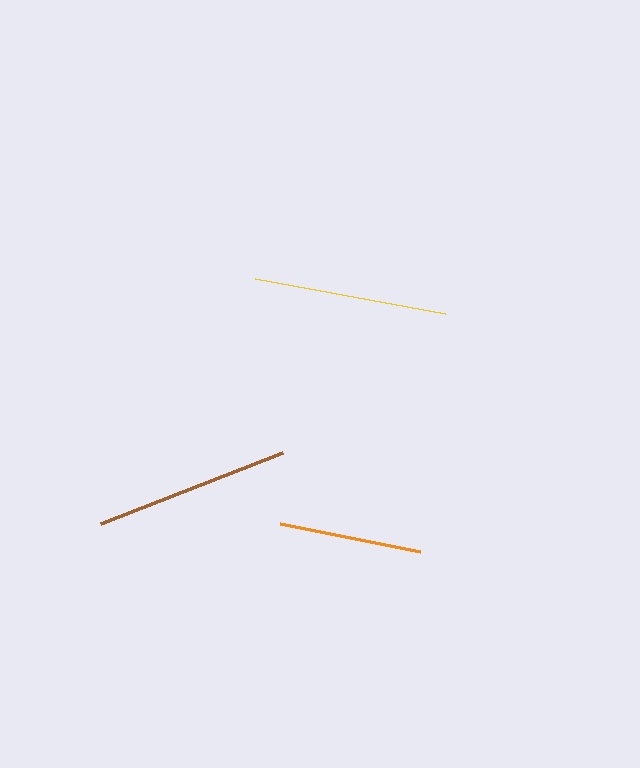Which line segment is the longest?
The brown line is the longest at approximately 196 pixels.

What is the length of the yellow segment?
The yellow segment is approximately 192 pixels long.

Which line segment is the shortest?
The orange line is the shortest at approximately 143 pixels.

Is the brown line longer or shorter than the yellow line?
The brown line is longer than the yellow line.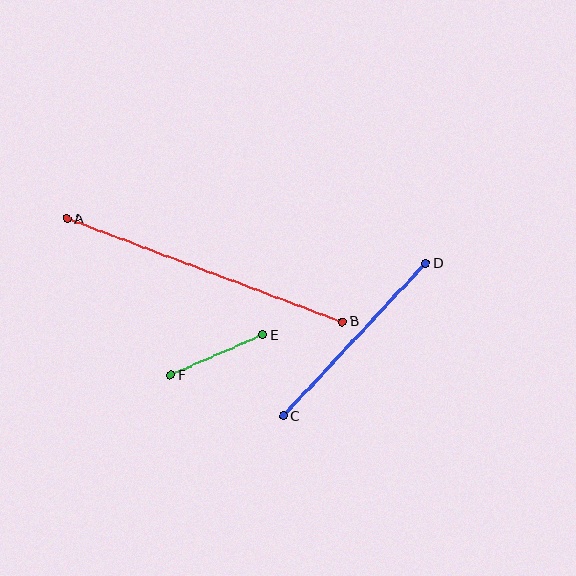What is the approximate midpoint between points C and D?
The midpoint is at approximately (354, 340) pixels.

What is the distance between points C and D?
The distance is approximately 209 pixels.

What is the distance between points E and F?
The distance is approximately 101 pixels.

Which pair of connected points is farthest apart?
Points A and B are farthest apart.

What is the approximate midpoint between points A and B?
The midpoint is at approximately (205, 270) pixels.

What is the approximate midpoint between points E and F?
The midpoint is at approximately (217, 355) pixels.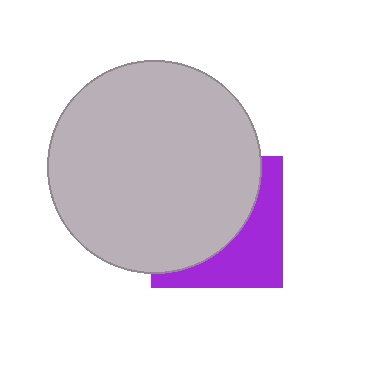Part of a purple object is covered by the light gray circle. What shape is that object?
It is a square.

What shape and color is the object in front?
The object in front is a light gray circle.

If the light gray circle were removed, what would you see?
You would see the complete purple square.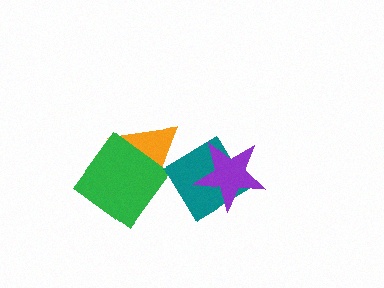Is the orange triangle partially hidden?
Yes, it is partially covered by another shape.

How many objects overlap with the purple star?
1 object overlaps with the purple star.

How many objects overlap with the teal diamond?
1 object overlaps with the teal diamond.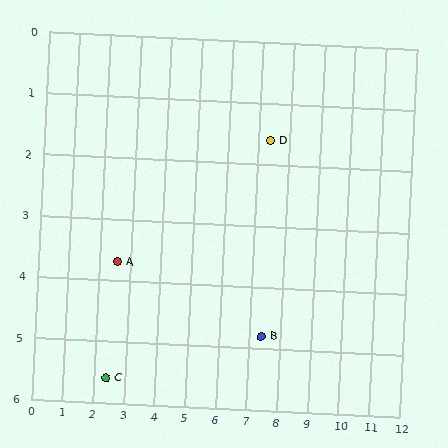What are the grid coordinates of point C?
Point C is at approximately (2.4, 5.6).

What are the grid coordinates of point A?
Point A is at approximately (2.6, 3.7).